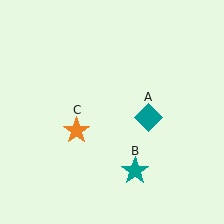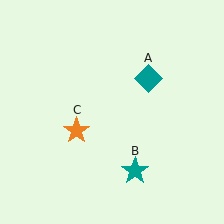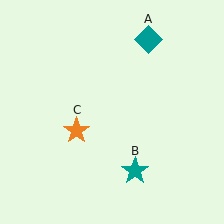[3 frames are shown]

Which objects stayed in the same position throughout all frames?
Teal star (object B) and orange star (object C) remained stationary.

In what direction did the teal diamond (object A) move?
The teal diamond (object A) moved up.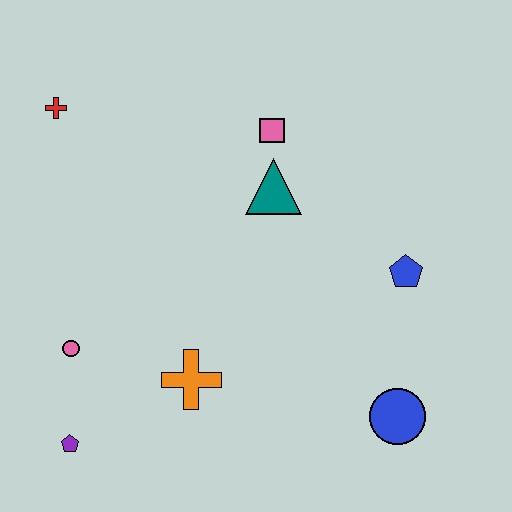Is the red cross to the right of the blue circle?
No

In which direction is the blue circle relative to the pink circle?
The blue circle is to the right of the pink circle.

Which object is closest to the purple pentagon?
The pink circle is closest to the purple pentagon.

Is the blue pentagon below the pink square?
Yes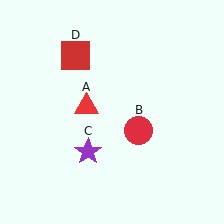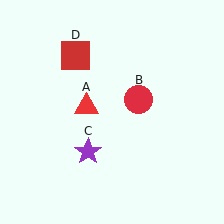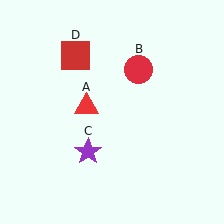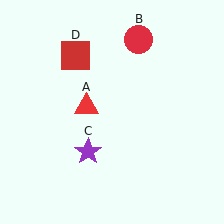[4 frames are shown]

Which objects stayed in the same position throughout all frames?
Red triangle (object A) and purple star (object C) and red square (object D) remained stationary.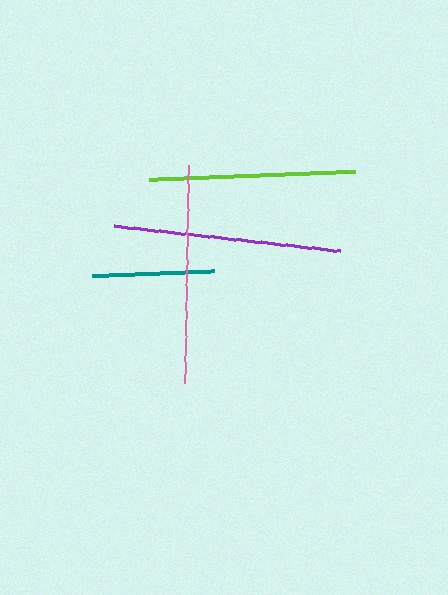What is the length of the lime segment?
The lime segment is approximately 206 pixels long.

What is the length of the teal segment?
The teal segment is approximately 122 pixels long.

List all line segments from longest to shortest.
From longest to shortest: purple, pink, lime, teal.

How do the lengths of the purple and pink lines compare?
The purple and pink lines are approximately the same length.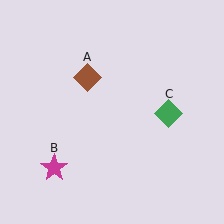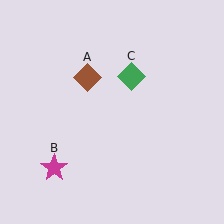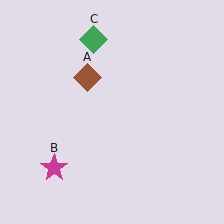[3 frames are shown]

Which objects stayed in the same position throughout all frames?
Brown diamond (object A) and magenta star (object B) remained stationary.